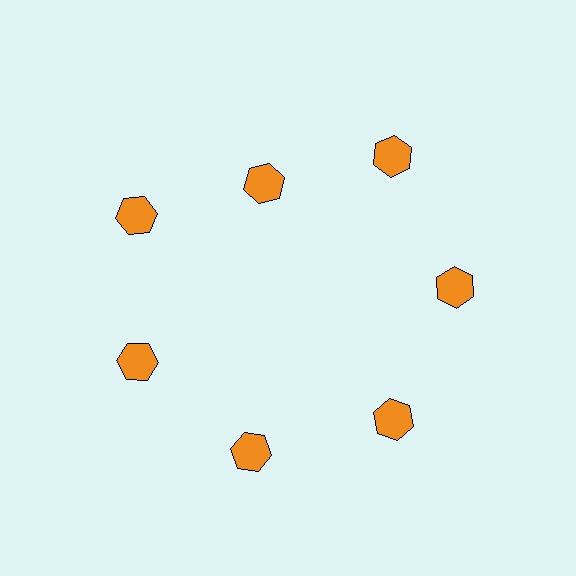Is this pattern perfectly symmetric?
No. The 7 orange hexagons are arranged in a ring, but one element near the 12 o'clock position is pulled inward toward the center, breaking the 7-fold rotational symmetry.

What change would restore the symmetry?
The symmetry would be restored by moving it outward, back onto the ring so that all 7 hexagons sit at equal angles and equal distance from the center.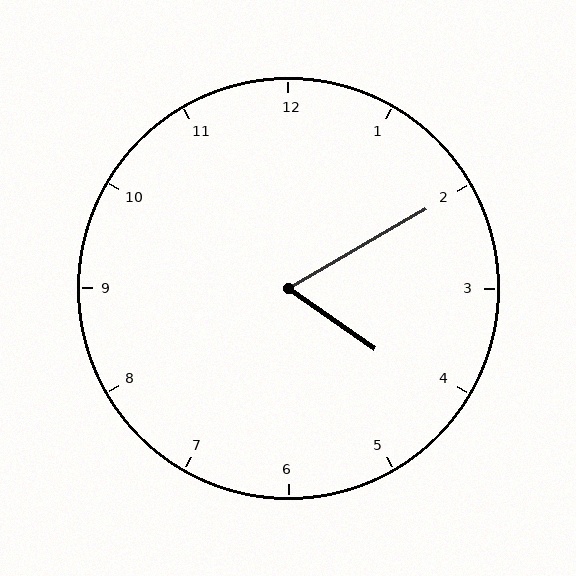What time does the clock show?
4:10.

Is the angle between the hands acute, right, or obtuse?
It is acute.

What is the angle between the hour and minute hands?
Approximately 65 degrees.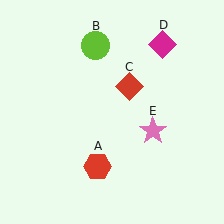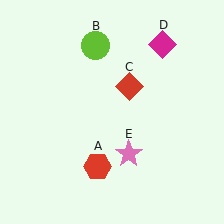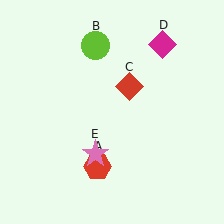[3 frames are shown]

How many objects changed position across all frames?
1 object changed position: pink star (object E).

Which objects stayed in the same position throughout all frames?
Red hexagon (object A) and lime circle (object B) and red diamond (object C) and magenta diamond (object D) remained stationary.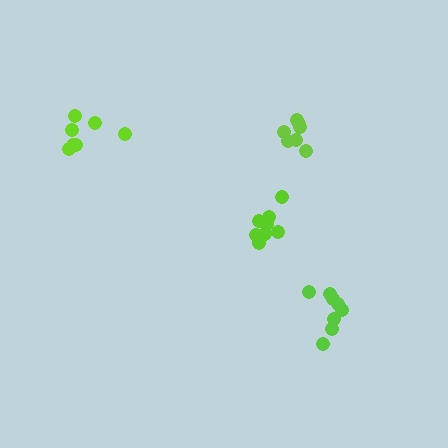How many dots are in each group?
Group 1: 7 dots, Group 2: 8 dots, Group 3: 7 dots, Group 4: 8 dots (30 total).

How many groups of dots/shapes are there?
There are 4 groups.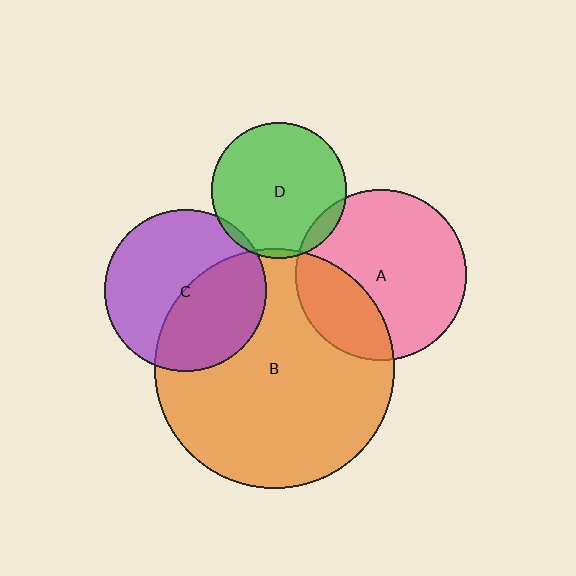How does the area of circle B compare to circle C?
Approximately 2.2 times.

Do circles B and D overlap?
Yes.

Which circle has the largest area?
Circle B (orange).